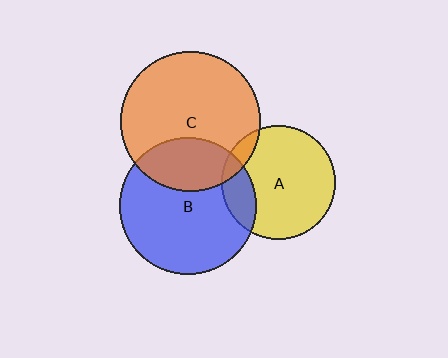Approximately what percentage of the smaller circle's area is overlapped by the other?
Approximately 20%.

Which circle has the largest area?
Circle C (orange).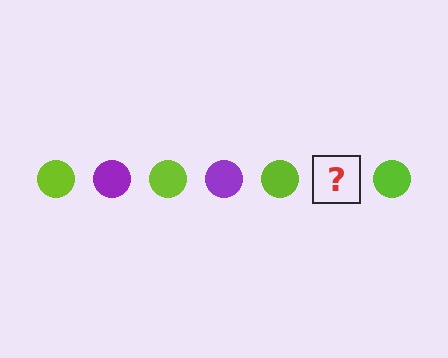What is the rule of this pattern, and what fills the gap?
The rule is that the pattern cycles through lime, purple circles. The gap should be filled with a purple circle.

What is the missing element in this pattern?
The missing element is a purple circle.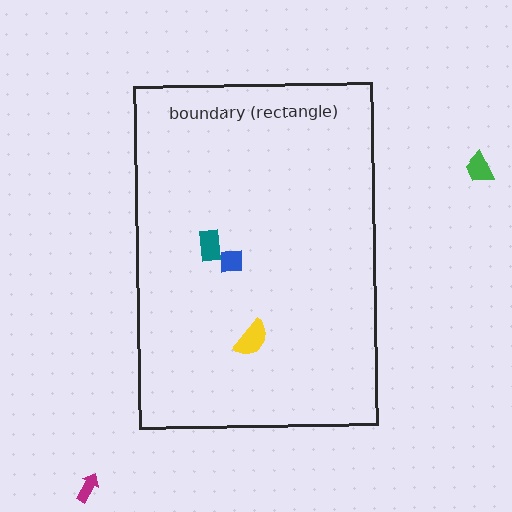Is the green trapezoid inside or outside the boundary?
Outside.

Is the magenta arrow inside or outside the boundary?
Outside.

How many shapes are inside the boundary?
3 inside, 2 outside.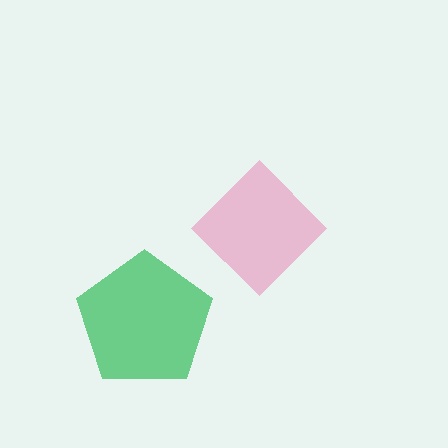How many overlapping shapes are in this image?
There are 2 overlapping shapes in the image.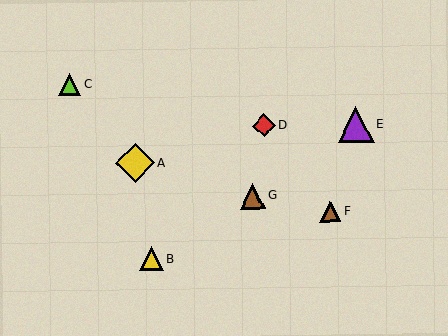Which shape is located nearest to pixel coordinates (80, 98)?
The lime triangle (labeled C) at (70, 84) is nearest to that location.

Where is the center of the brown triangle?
The center of the brown triangle is at (252, 196).